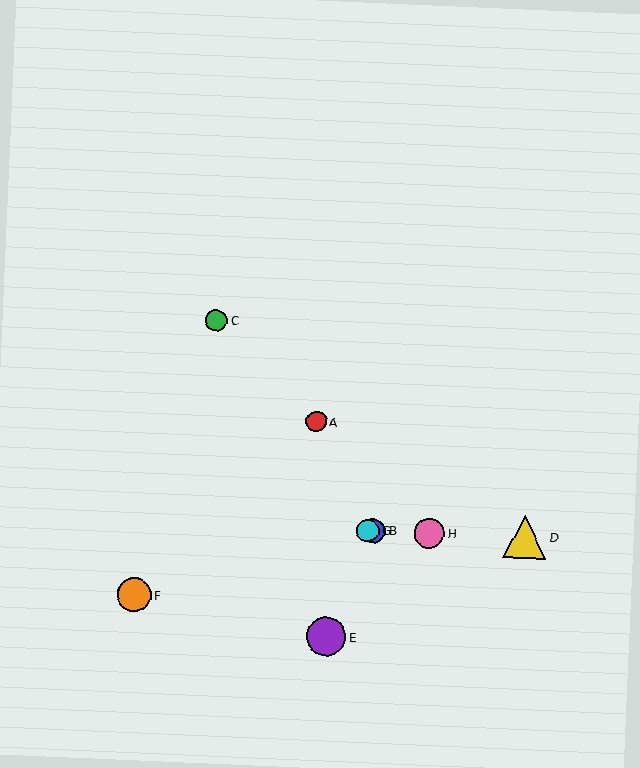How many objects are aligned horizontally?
4 objects (B, D, G, H) are aligned horizontally.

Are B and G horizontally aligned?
Yes, both are at y≈531.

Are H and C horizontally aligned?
No, H is at y≈533 and C is at y≈320.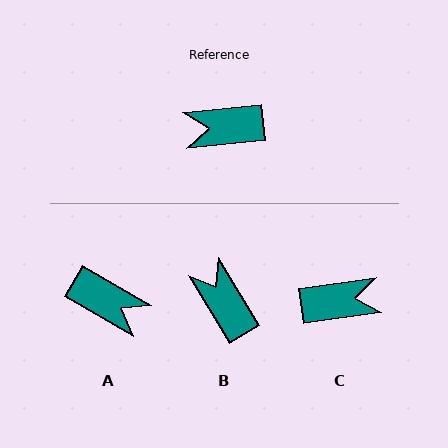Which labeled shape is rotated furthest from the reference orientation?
C, about 178 degrees away.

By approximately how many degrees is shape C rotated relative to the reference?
Approximately 178 degrees clockwise.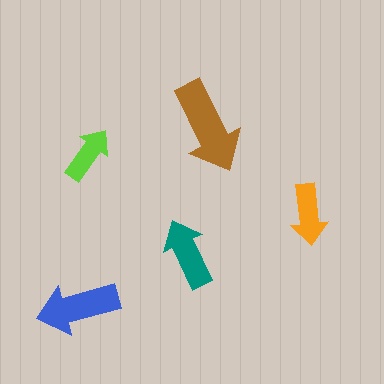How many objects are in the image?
There are 5 objects in the image.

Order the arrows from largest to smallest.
the brown one, the blue one, the teal one, the orange one, the lime one.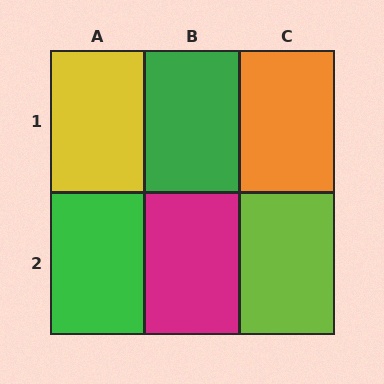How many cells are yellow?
1 cell is yellow.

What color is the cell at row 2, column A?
Green.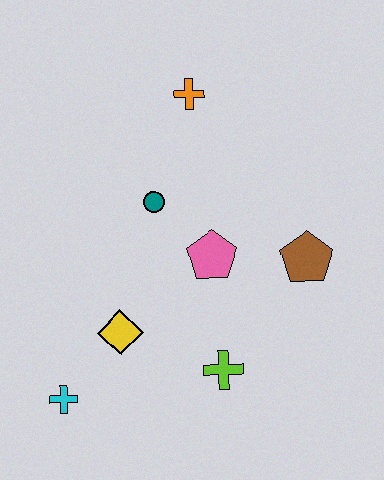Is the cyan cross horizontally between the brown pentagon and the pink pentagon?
No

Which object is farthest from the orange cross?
The cyan cross is farthest from the orange cross.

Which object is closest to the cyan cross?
The yellow diamond is closest to the cyan cross.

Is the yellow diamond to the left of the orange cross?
Yes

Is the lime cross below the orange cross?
Yes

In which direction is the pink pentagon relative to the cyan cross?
The pink pentagon is to the right of the cyan cross.